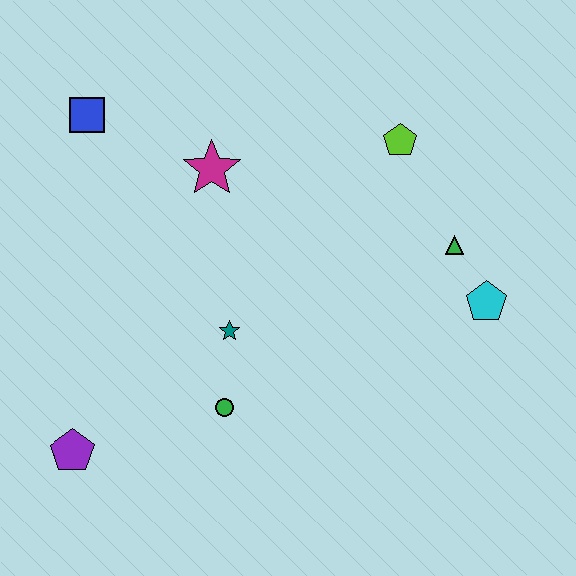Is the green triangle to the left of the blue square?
No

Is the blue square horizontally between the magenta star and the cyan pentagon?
No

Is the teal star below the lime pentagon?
Yes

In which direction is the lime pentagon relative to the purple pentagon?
The lime pentagon is to the right of the purple pentagon.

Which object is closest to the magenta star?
The blue square is closest to the magenta star.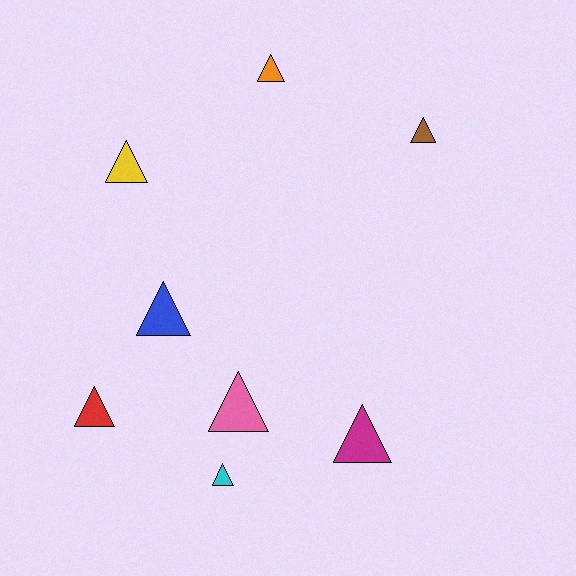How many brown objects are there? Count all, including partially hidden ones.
There is 1 brown object.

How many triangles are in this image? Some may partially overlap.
There are 8 triangles.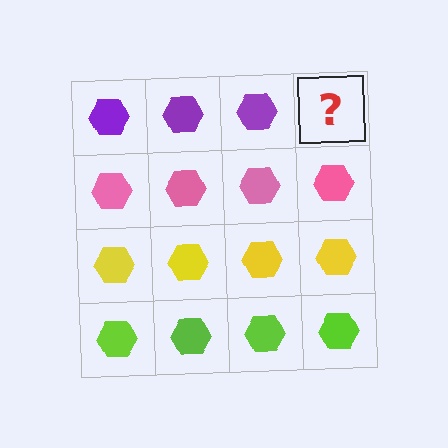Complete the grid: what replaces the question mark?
The question mark should be replaced with a purple hexagon.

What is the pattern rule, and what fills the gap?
The rule is that each row has a consistent color. The gap should be filled with a purple hexagon.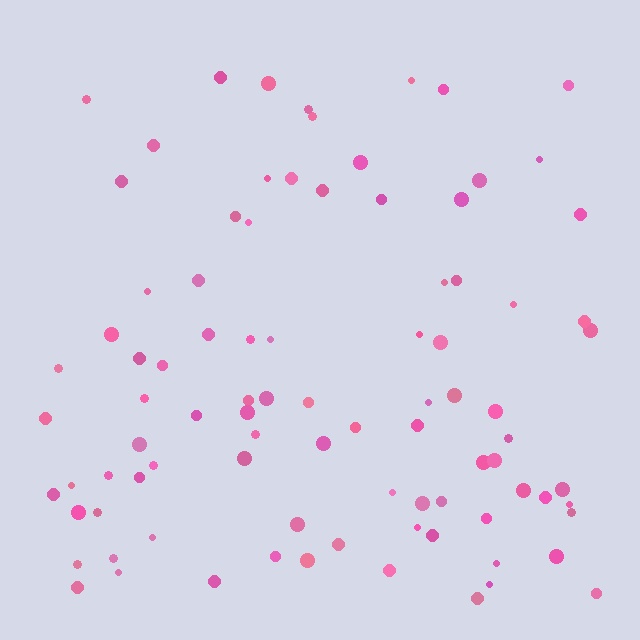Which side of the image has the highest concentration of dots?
The bottom.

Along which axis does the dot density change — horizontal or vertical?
Vertical.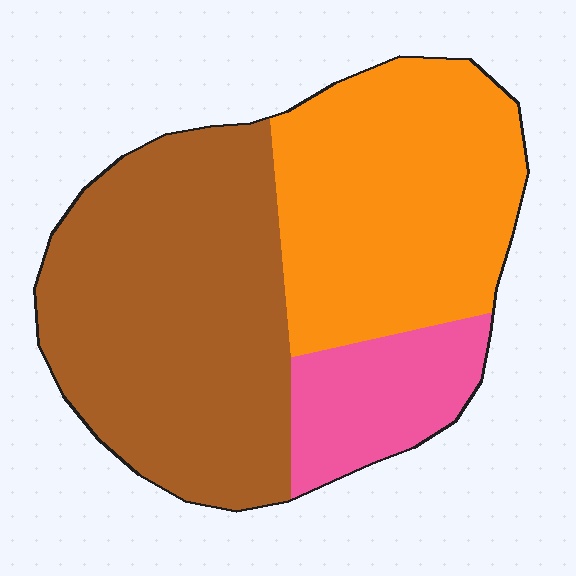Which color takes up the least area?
Pink, at roughly 15%.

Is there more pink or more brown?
Brown.